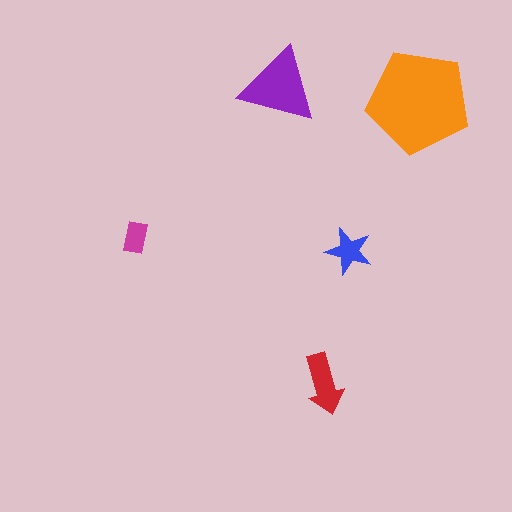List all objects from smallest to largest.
The magenta rectangle, the blue star, the red arrow, the purple triangle, the orange pentagon.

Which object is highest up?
The purple triangle is topmost.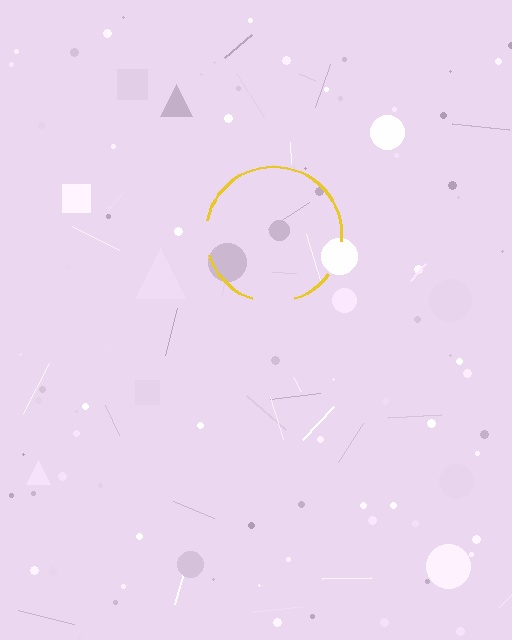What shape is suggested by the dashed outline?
The dashed outline suggests a circle.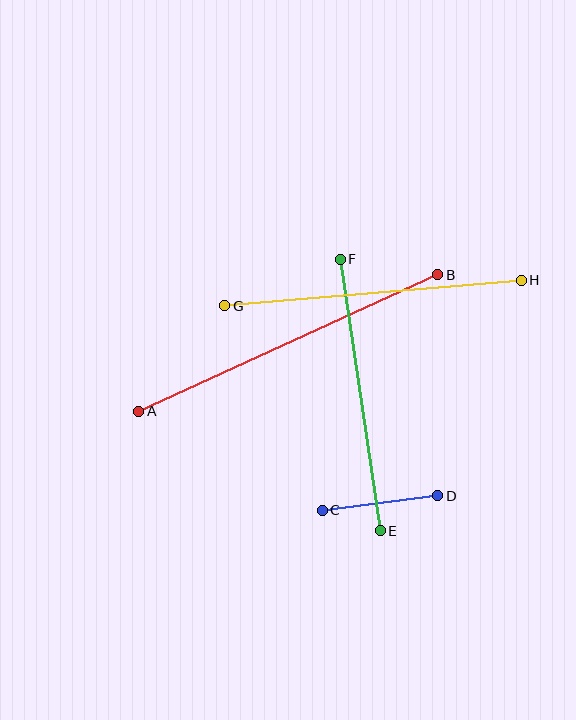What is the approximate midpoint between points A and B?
The midpoint is at approximately (288, 343) pixels.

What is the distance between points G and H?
The distance is approximately 297 pixels.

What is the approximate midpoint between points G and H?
The midpoint is at approximately (373, 293) pixels.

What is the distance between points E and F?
The distance is approximately 275 pixels.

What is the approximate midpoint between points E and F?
The midpoint is at approximately (360, 395) pixels.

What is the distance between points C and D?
The distance is approximately 116 pixels.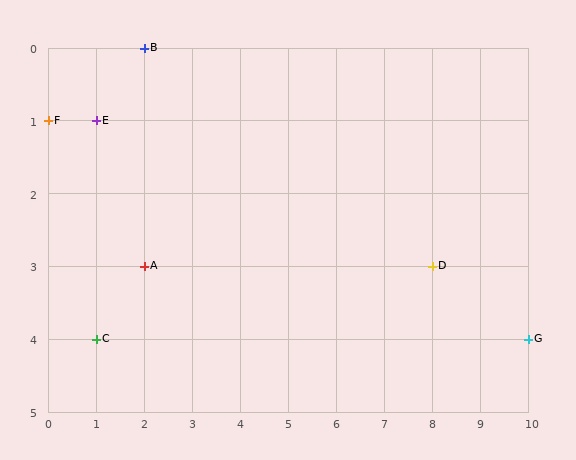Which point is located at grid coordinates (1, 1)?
Point E is at (1, 1).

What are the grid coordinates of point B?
Point B is at grid coordinates (2, 0).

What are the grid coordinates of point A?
Point A is at grid coordinates (2, 3).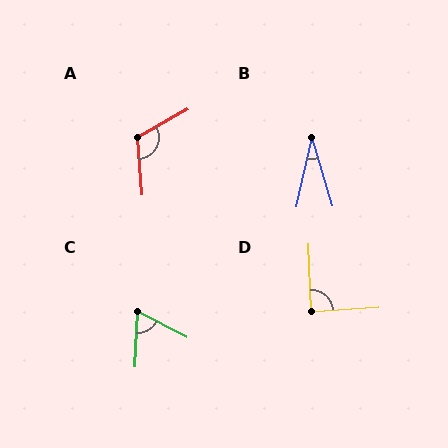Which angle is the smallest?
B, at approximately 29 degrees.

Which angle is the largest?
A, at approximately 115 degrees.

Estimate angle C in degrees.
Approximately 65 degrees.